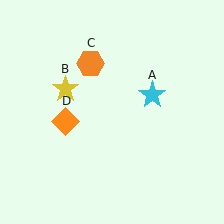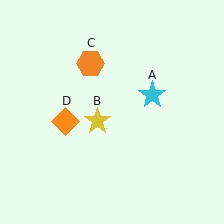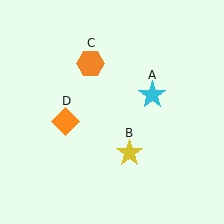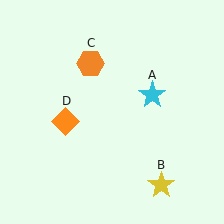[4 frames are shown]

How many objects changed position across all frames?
1 object changed position: yellow star (object B).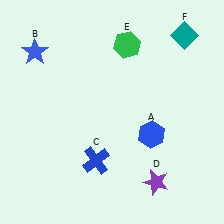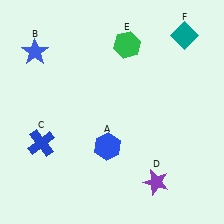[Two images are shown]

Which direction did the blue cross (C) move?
The blue cross (C) moved left.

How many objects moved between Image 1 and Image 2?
2 objects moved between the two images.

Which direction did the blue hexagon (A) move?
The blue hexagon (A) moved left.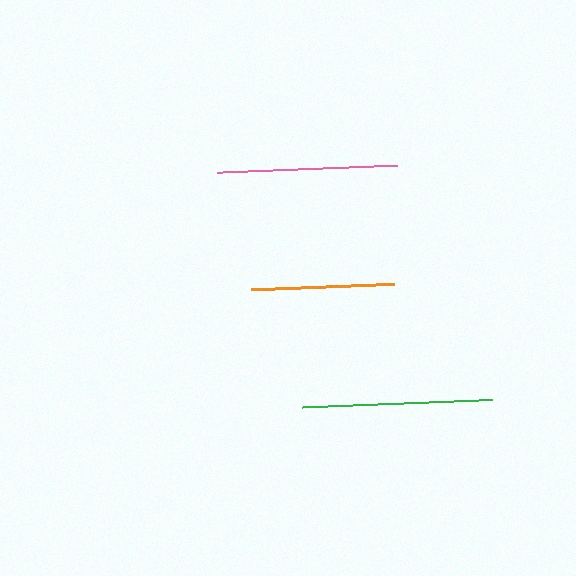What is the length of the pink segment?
The pink segment is approximately 181 pixels long.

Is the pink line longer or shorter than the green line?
The green line is longer than the pink line.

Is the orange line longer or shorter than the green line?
The green line is longer than the orange line.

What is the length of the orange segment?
The orange segment is approximately 144 pixels long.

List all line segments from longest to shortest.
From longest to shortest: green, pink, orange.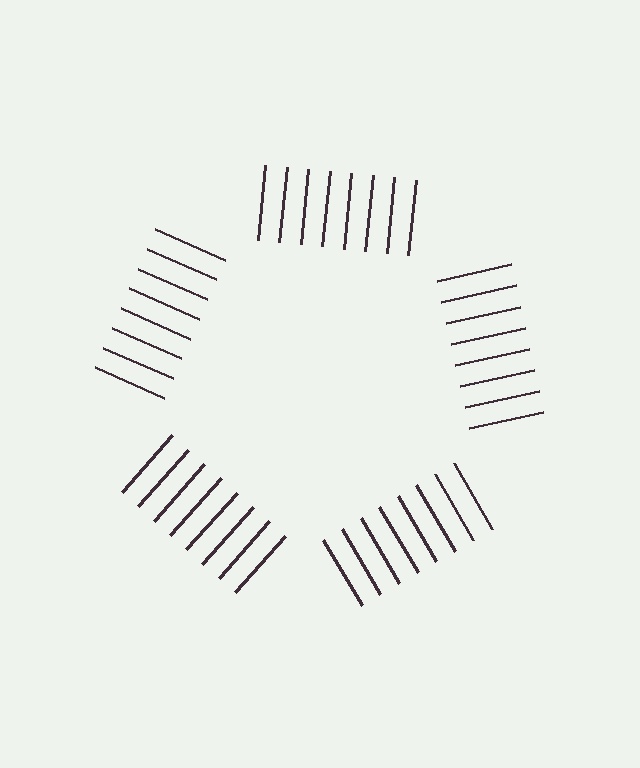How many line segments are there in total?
40 — 8 along each of the 5 edges.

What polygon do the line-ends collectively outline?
An illusory pentagon — the line segments terminate on its edges but no continuous stroke is drawn.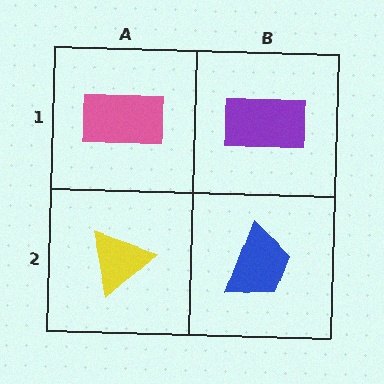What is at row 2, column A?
A yellow triangle.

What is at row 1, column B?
A purple rectangle.